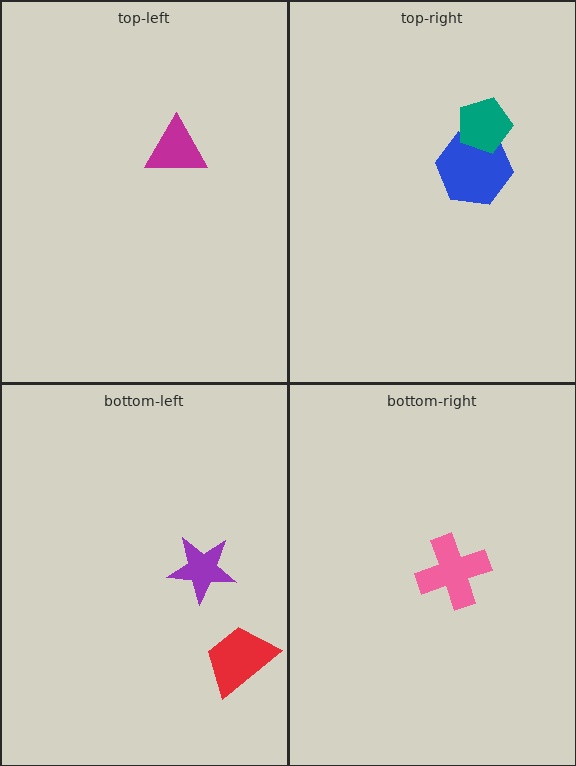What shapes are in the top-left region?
The magenta triangle.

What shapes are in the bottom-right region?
The pink cross.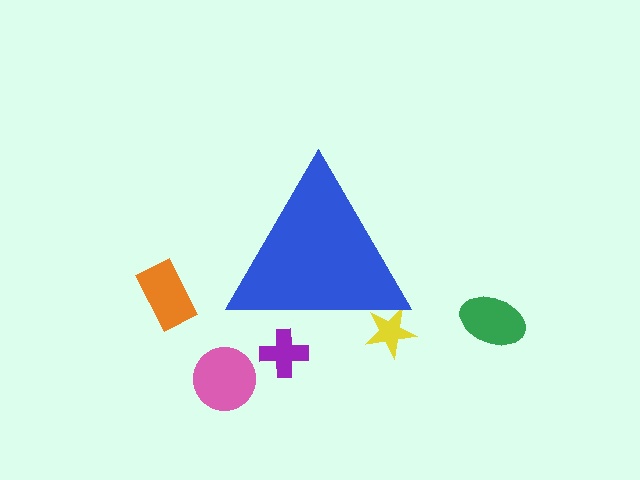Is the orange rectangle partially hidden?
No, the orange rectangle is fully visible.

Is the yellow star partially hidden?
Yes, the yellow star is partially hidden behind the blue triangle.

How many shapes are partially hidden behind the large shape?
2 shapes are partially hidden.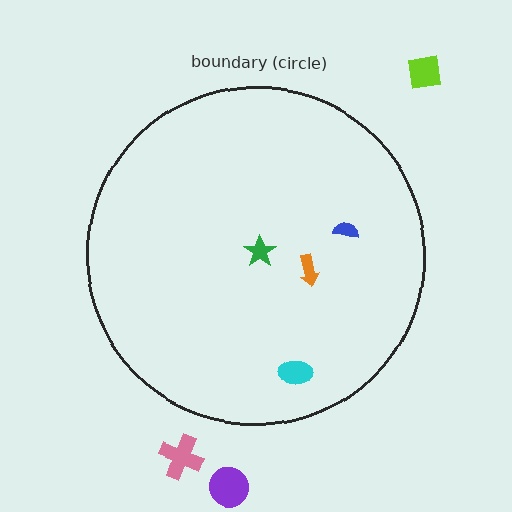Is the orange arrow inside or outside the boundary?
Inside.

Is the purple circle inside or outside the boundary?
Outside.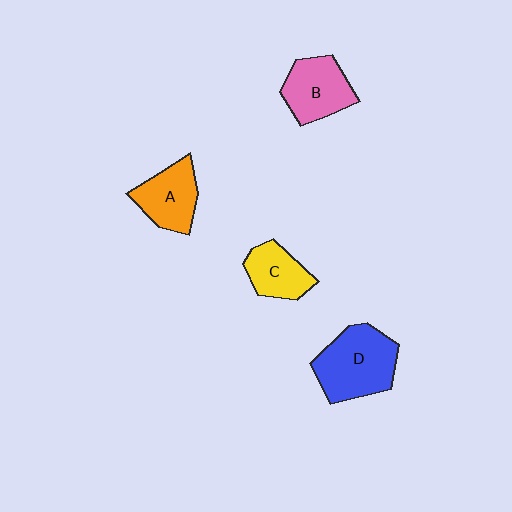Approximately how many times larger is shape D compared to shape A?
Approximately 1.4 times.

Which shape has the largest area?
Shape D (blue).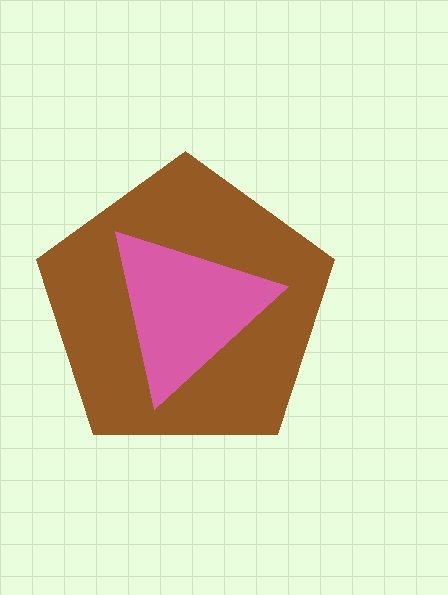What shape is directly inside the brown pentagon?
The pink triangle.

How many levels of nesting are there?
2.